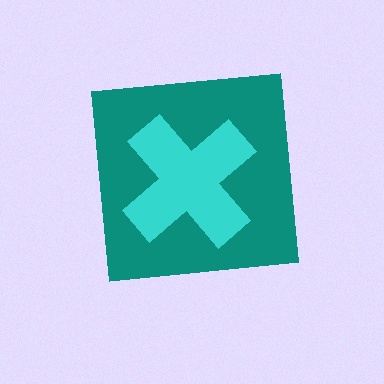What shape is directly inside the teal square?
The cyan cross.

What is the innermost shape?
The cyan cross.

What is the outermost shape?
The teal square.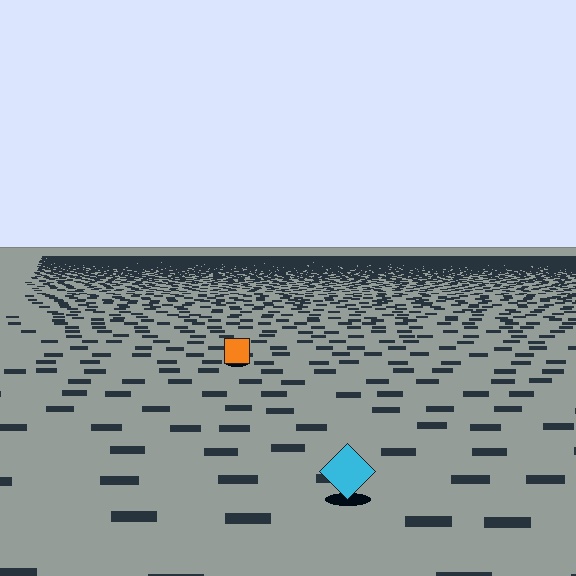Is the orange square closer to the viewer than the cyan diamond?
No. The cyan diamond is closer — you can tell from the texture gradient: the ground texture is coarser near it.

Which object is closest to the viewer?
The cyan diamond is closest. The texture marks near it are larger and more spread out.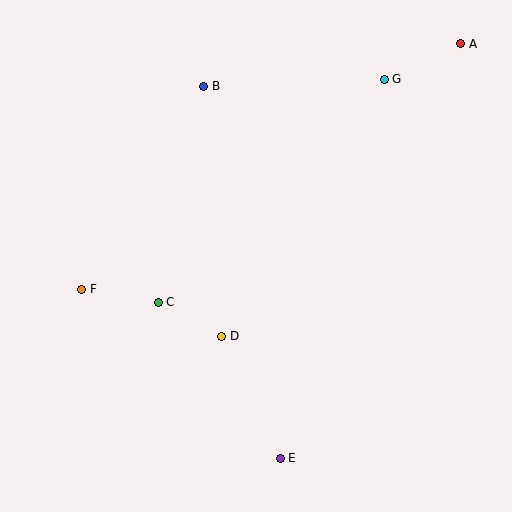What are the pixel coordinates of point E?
Point E is at (280, 458).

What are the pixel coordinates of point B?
Point B is at (204, 86).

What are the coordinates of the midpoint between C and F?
The midpoint between C and F is at (120, 296).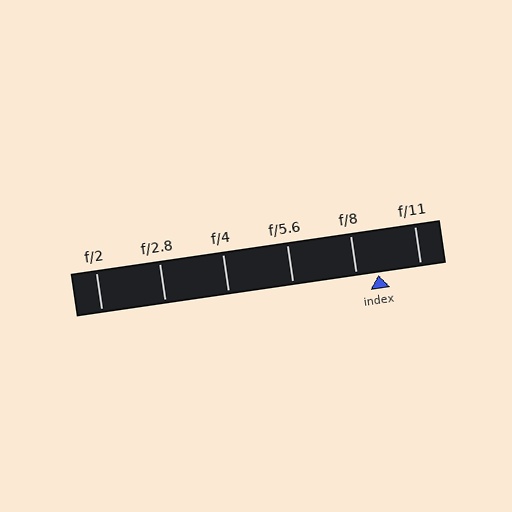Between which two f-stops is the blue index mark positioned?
The index mark is between f/8 and f/11.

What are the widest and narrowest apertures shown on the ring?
The widest aperture shown is f/2 and the narrowest is f/11.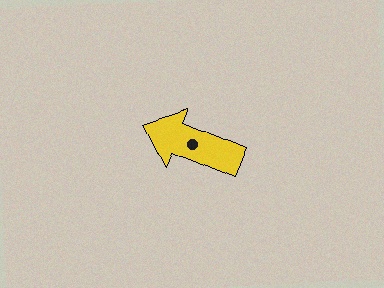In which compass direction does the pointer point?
Northwest.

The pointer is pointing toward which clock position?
Roughly 10 o'clock.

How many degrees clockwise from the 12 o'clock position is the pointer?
Approximately 293 degrees.